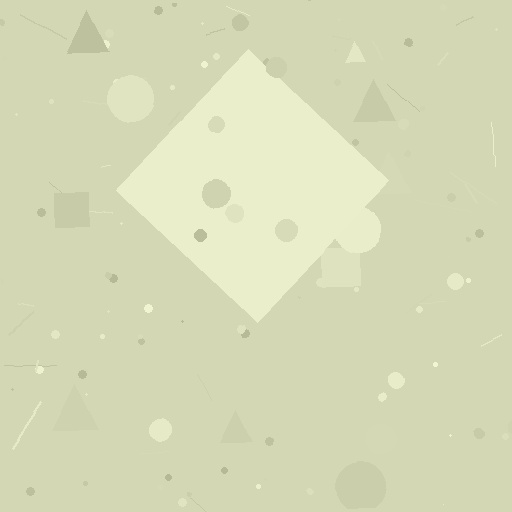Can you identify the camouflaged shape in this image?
The camouflaged shape is a diamond.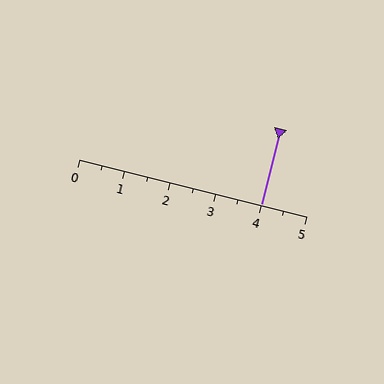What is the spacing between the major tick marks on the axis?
The major ticks are spaced 1 apart.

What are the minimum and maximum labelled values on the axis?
The axis runs from 0 to 5.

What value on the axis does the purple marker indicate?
The marker indicates approximately 4.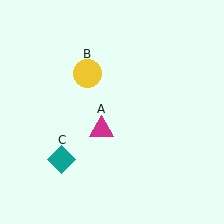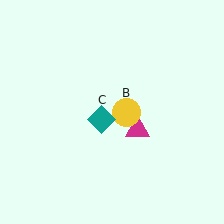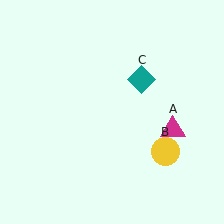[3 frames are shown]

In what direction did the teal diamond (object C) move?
The teal diamond (object C) moved up and to the right.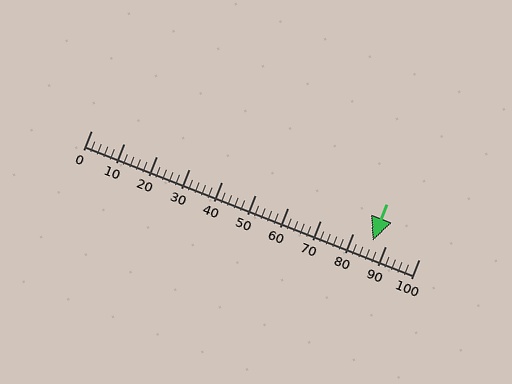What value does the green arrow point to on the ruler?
The green arrow points to approximately 86.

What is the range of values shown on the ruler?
The ruler shows values from 0 to 100.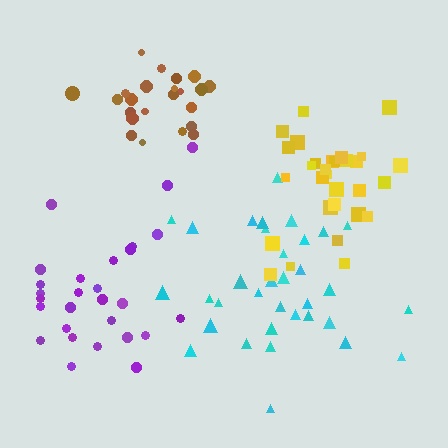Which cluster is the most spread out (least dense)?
Purple.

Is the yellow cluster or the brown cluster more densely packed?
Brown.